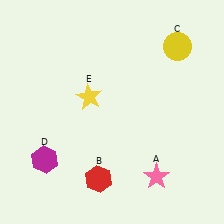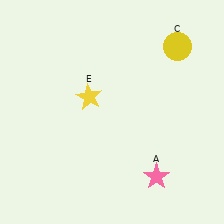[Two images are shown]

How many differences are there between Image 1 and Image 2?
There are 2 differences between the two images.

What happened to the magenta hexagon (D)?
The magenta hexagon (D) was removed in Image 2. It was in the bottom-left area of Image 1.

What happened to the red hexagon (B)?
The red hexagon (B) was removed in Image 2. It was in the bottom-left area of Image 1.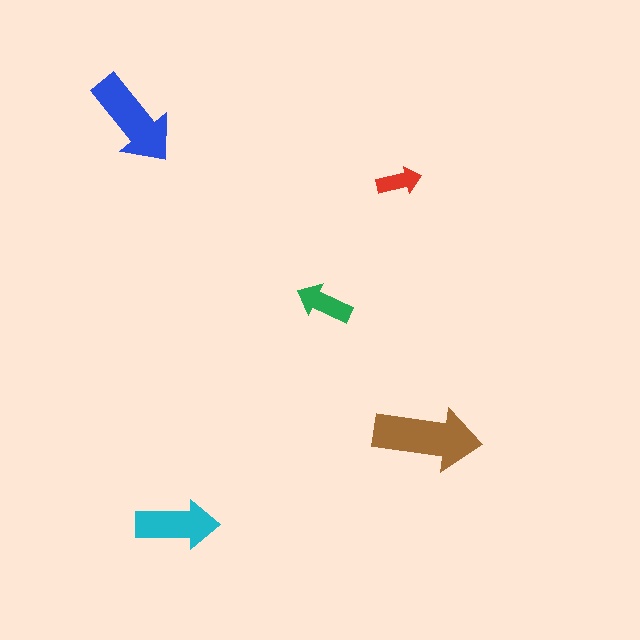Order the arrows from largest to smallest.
the brown one, the blue one, the cyan one, the green one, the red one.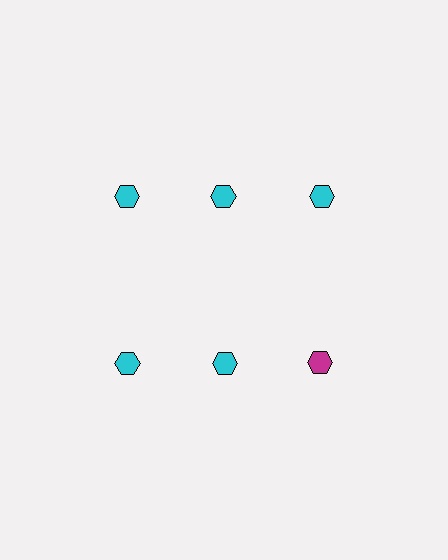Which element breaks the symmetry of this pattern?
The magenta hexagon in the second row, center column breaks the symmetry. All other shapes are cyan hexagons.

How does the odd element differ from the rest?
It has a different color: magenta instead of cyan.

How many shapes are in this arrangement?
There are 6 shapes arranged in a grid pattern.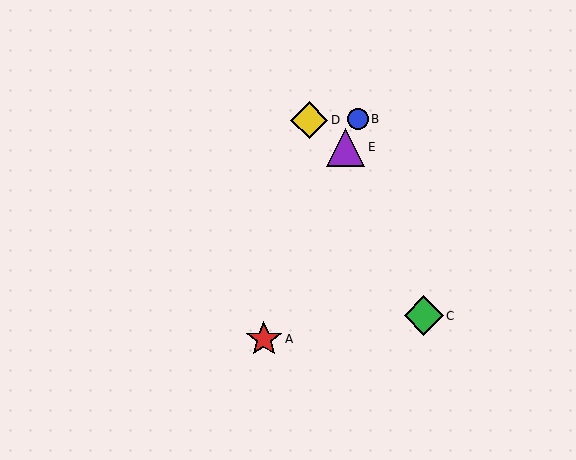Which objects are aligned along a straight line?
Objects A, B, E are aligned along a straight line.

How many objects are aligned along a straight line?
3 objects (A, B, E) are aligned along a straight line.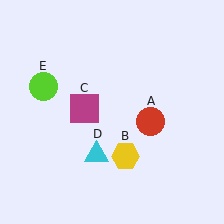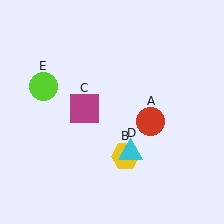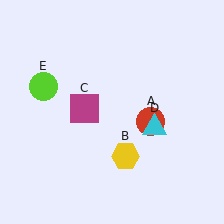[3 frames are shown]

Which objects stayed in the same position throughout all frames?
Red circle (object A) and yellow hexagon (object B) and magenta square (object C) and lime circle (object E) remained stationary.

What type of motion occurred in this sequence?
The cyan triangle (object D) rotated counterclockwise around the center of the scene.